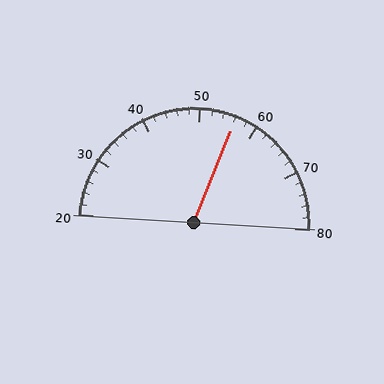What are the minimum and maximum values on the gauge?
The gauge ranges from 20 to 80.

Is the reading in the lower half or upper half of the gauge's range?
The reading is in the upper half of the range (20 to 80).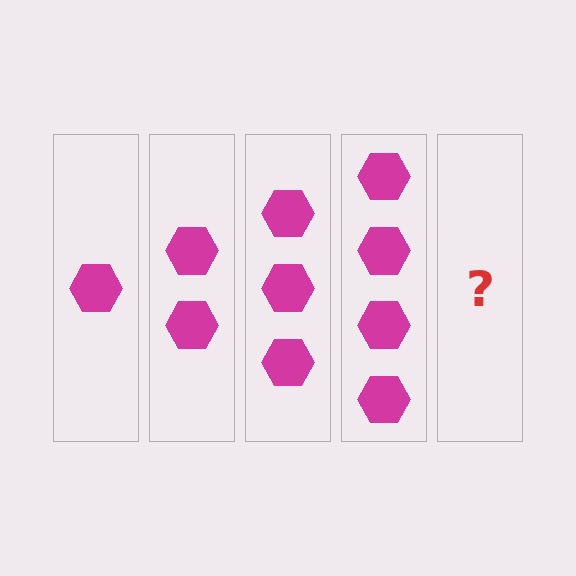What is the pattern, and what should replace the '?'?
The pattern is that each step adds one more hexagon. The '?' should be 5 hexagons.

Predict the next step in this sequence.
The next step is 5 hexagons.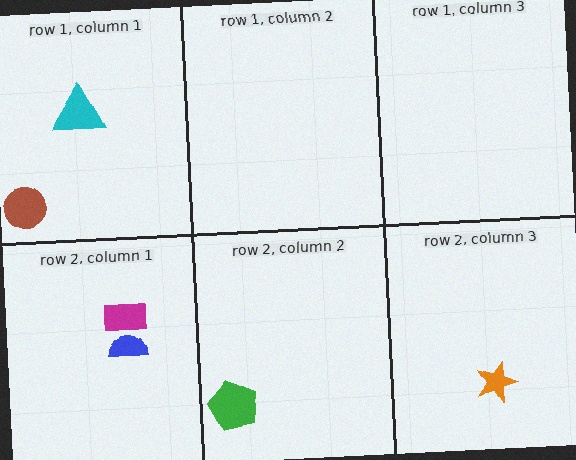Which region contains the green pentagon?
The row 2, column 2 region.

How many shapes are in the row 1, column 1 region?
2.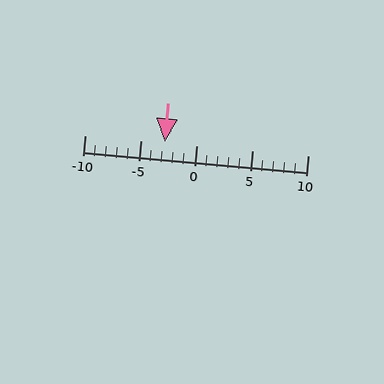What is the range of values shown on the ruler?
The ruler shows values from -10 to 10.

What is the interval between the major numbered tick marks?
The major tick marks are spaced 5 units apart.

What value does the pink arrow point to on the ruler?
The pink arrow points to approximately -3.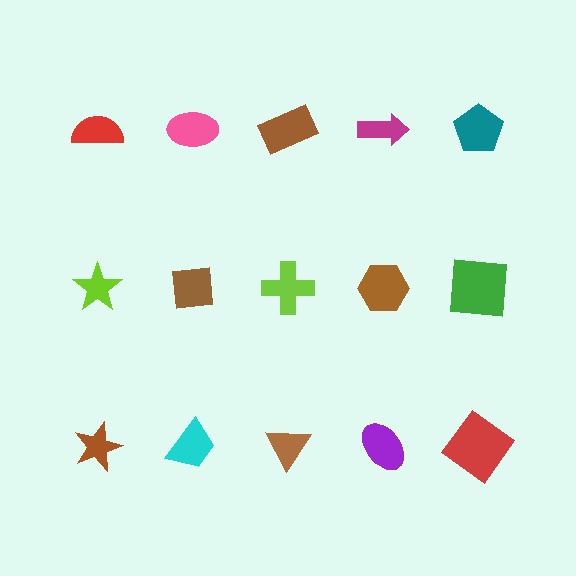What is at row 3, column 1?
A brown star.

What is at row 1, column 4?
A magenta arrow.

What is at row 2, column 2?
A brown square.